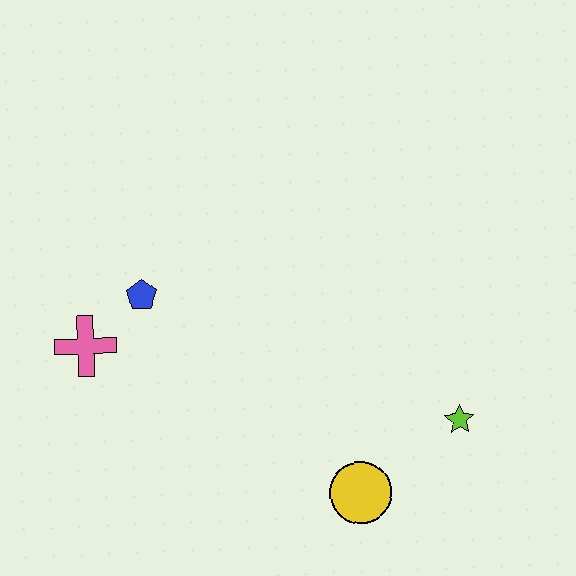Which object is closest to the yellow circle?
The lime star is closest to the yellow circle.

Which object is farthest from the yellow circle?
The pink cross is farthest from the yellow circle.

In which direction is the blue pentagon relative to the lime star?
The blue pentagon is to the left of the lime star.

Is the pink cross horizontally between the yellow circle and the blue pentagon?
No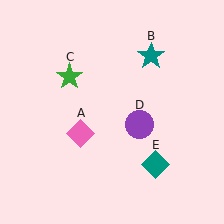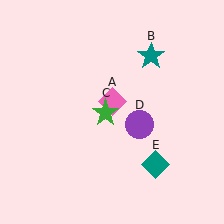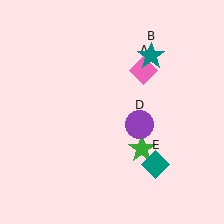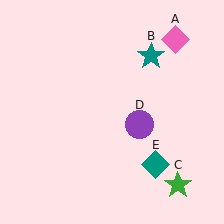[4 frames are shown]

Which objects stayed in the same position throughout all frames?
Teal star (object B) and purple circle (object D) and teal diamond (object E) remained stationary.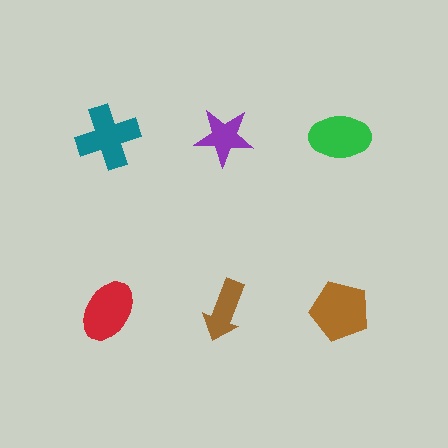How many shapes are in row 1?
3 shapes.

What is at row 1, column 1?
A teal cross.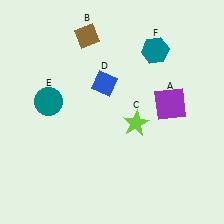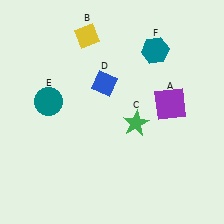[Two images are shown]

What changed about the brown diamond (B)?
In Image 1, B is brown. In Image 2, it changed to yellow.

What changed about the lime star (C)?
In Image 1, C is lime. In Image 2, it changed to green.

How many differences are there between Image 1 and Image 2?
There are 2 differences between the two images.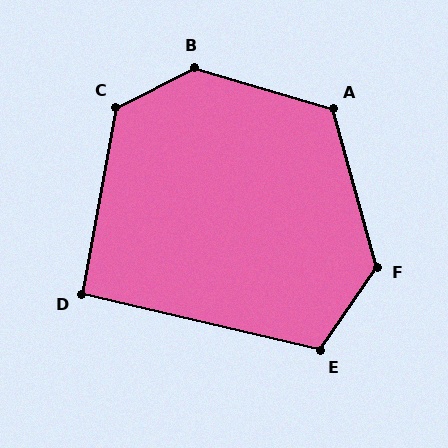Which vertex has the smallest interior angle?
D, at approximately 93 degrees.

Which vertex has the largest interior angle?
B, at approximately 137 degrees.